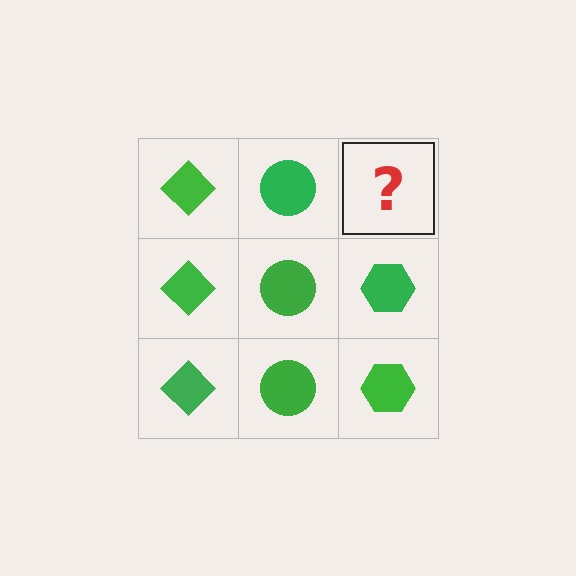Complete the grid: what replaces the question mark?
The question mark should be replaced with a green hexagon.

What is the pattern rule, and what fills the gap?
The rule is that each column has a consistent shape. The gap should be filled with a green hexagon.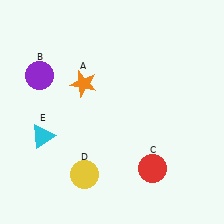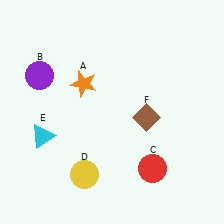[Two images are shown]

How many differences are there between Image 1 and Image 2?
There is 1 difference between the two images.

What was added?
A brown diamond (F) was added in Image 2.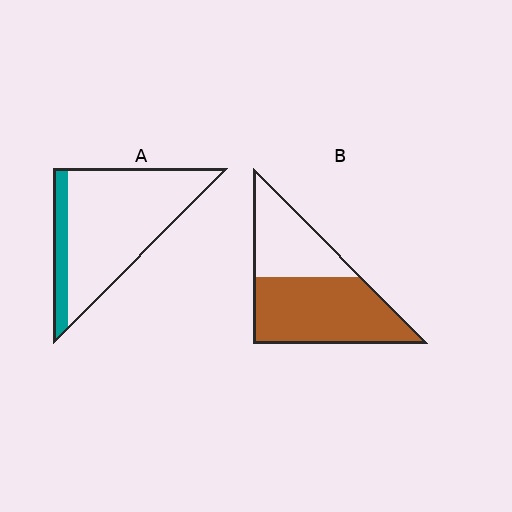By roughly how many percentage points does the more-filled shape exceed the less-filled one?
By roughly 45 percentage points (B over A).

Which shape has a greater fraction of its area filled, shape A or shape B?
Shape B.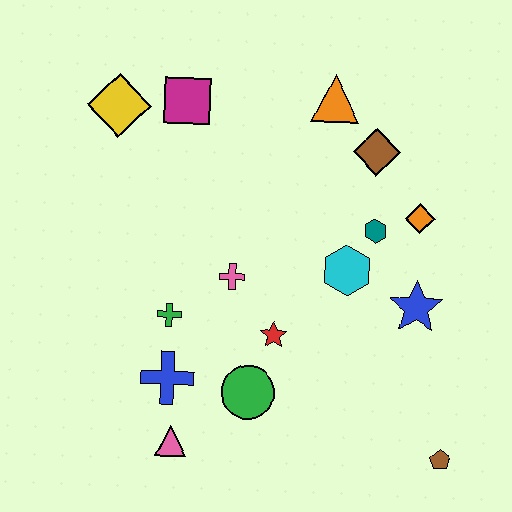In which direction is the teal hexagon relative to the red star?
The teal hexagon is above the red star.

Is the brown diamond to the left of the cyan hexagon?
No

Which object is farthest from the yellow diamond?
The brown pentagon is farthest from the yellow diamond.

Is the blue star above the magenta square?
No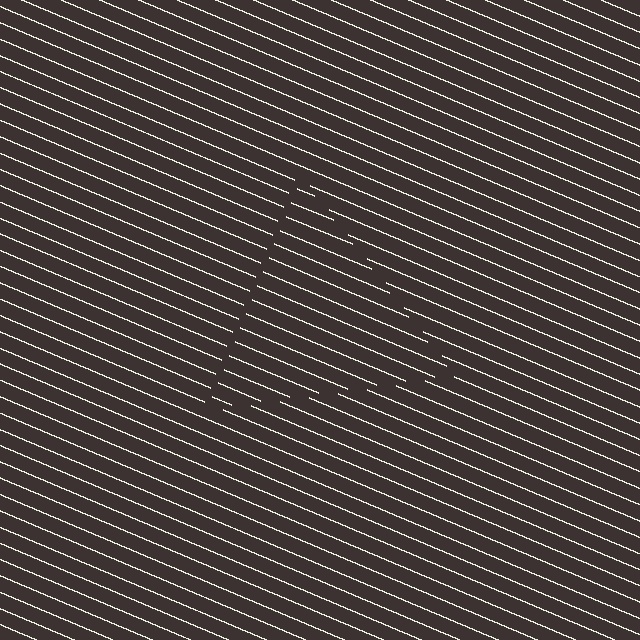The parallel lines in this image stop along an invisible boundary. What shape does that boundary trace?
An illusory triangle. The interior of the shape contains the same grating, shifted by half a period — the contour is defined by the phase discontinuity where line-ends from the inner and outer gratings abut.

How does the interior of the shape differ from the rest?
The interior of the shape contains the same grating, shifted by half a period — the contour is defined by the phase discontinuity where line-ends from the inner and outer gratings abut.